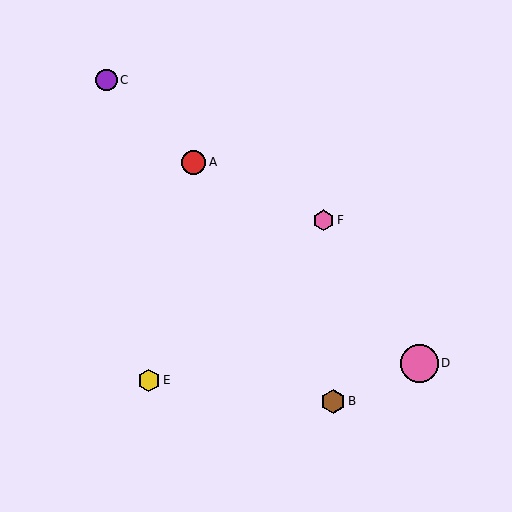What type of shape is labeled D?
Shape D is a pink circle.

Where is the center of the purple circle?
The center of the purple circle is at (107, 80).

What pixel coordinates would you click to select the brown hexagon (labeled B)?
Click at (333, 401) to select the brown hexagon B.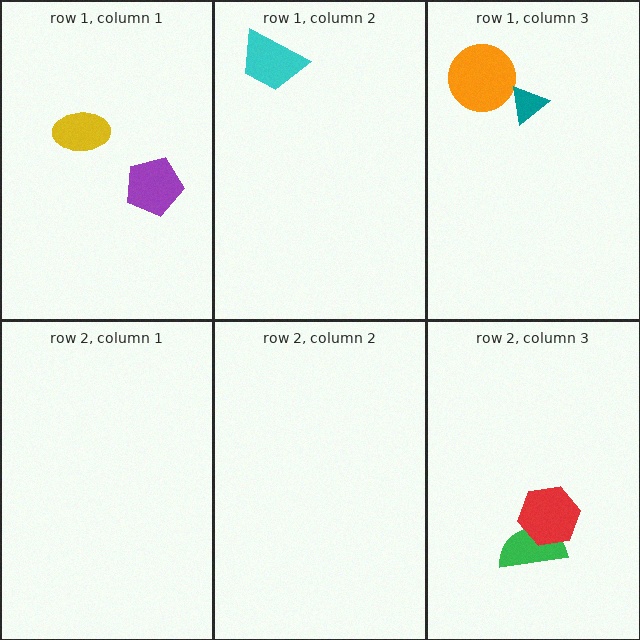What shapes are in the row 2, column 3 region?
The green semicircle, the red hexagon.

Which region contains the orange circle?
The row 1, column 3 region.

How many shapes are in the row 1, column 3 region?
2.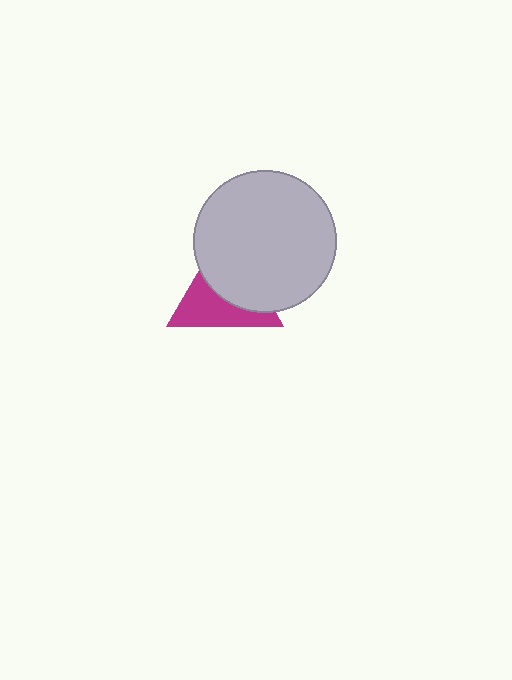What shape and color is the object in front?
The object in front is a light gray circle.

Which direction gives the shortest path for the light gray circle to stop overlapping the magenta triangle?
Moving toward the upper-right gives the shortest separation.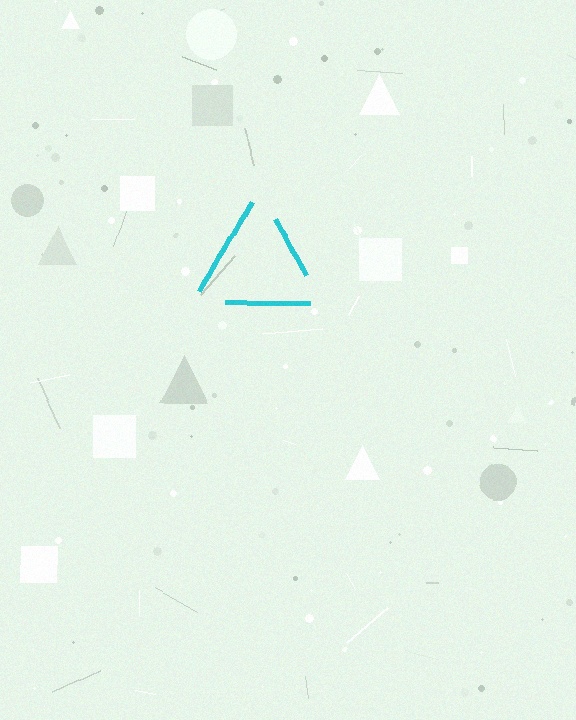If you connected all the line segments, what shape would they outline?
They would outline a triangle.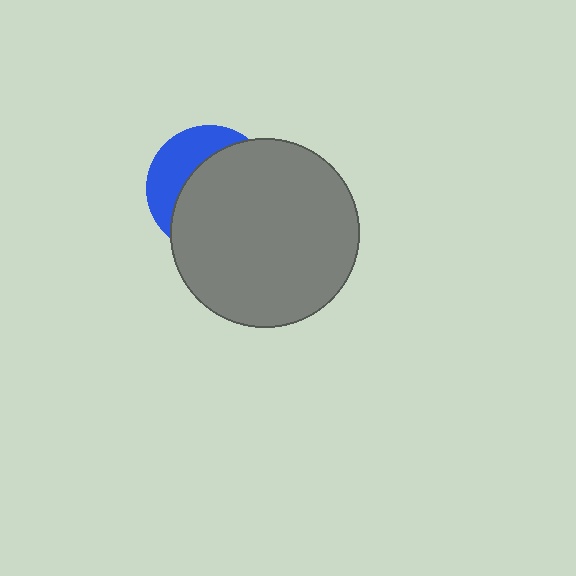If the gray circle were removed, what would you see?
You would see the complete blue circle.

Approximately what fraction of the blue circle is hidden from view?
Roughly 66% of the blue circle is hidden behind the gray circle.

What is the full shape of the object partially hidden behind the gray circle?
The partially hidden object is a blue circle.